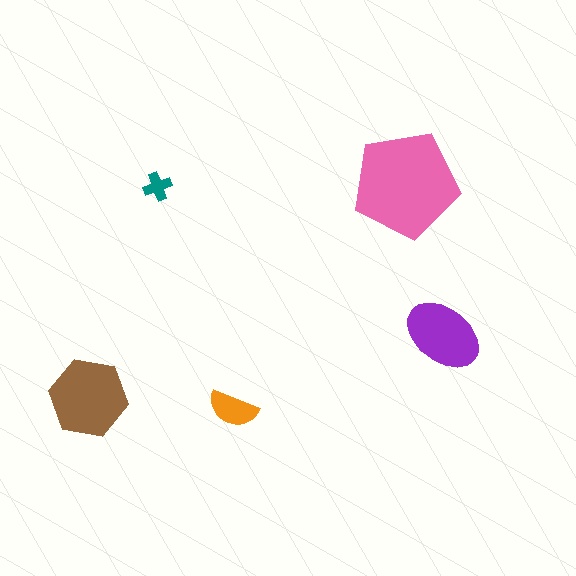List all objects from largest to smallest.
The pink pentagon, the brown hexagon, the purple ellipse, the orange semicircle, the teal cross.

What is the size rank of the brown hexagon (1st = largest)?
2nd.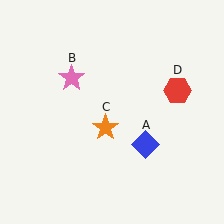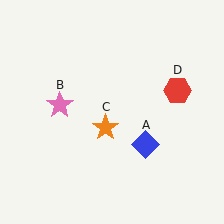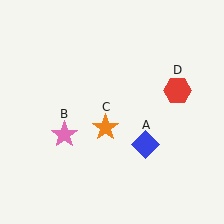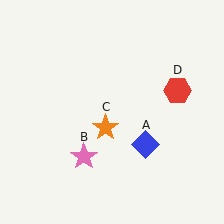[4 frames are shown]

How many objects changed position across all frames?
1 object changed position: pink star (object B).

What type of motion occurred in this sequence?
The pink star (object B) rotated counterclockwise around the center of the scene.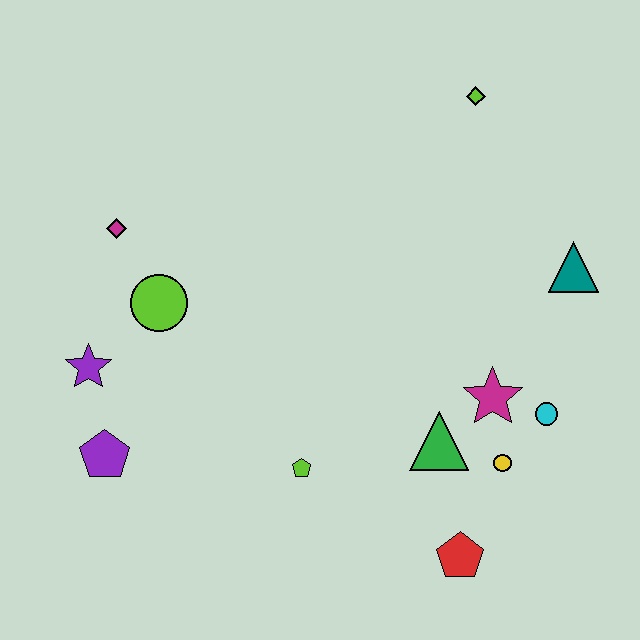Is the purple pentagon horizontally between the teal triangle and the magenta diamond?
No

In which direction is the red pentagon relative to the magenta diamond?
The red pentagon is to the right of the magenta diamond.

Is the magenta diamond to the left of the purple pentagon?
No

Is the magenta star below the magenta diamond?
Yes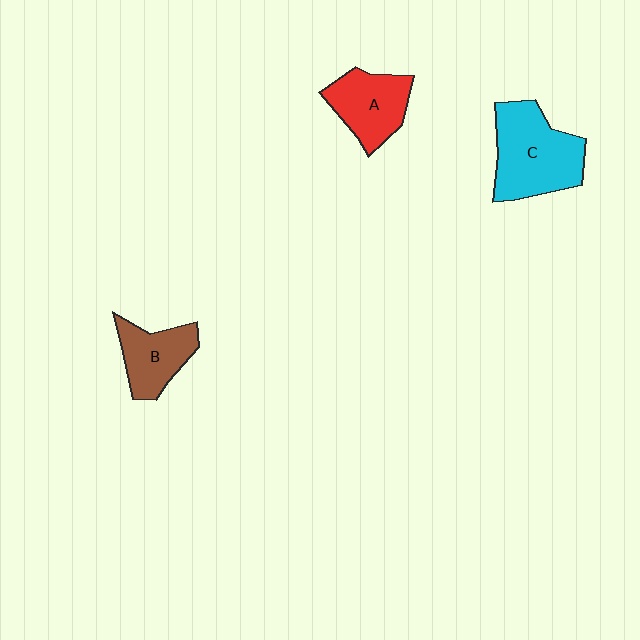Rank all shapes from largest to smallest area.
From largest to smallest: C (cyan), A (red), B (brown).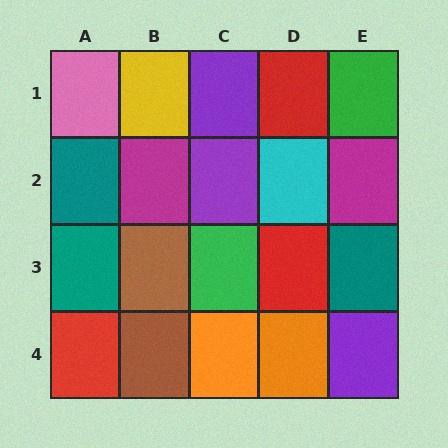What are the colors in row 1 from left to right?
Pink, yellow, purple, red, green.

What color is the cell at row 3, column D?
Red.